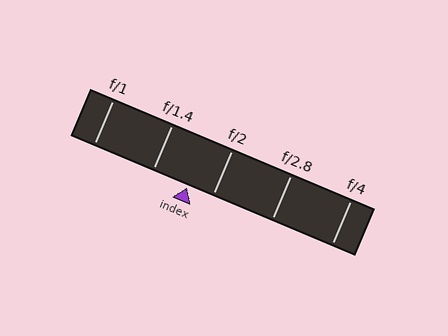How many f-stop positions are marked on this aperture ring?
There are 5 f-stop positions marked.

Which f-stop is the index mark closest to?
The index mark is closest to f/2.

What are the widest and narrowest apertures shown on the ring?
The widest aperture shown is f/1 and the narrowest is f/4.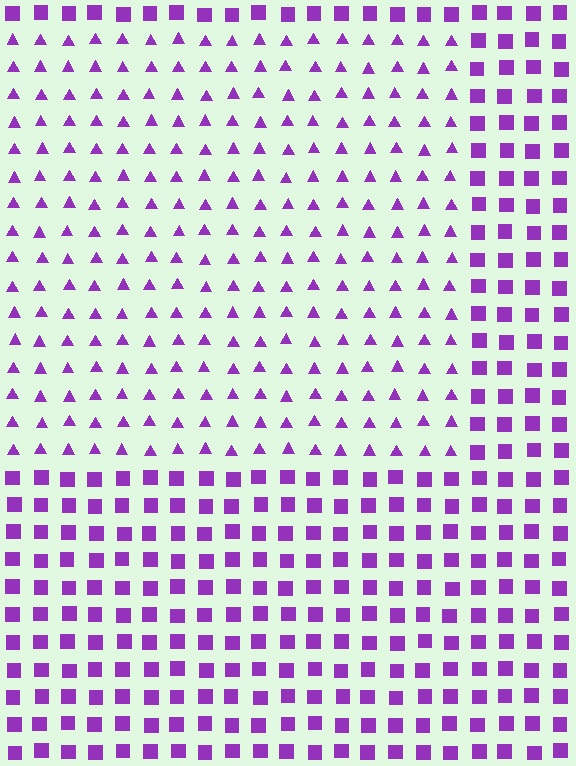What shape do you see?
I see a rectangle.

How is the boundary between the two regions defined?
The boundary is defined by a change in element shape: triangles inside vs. squares outside. All elements share the same color and spacing.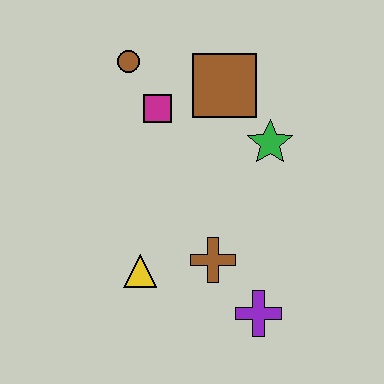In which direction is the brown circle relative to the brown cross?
The brown circle is above the brown cross.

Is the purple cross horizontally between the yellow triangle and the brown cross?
No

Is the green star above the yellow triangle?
Yes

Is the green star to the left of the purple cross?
No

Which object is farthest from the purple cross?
The brown circle is farthest from the purple cross.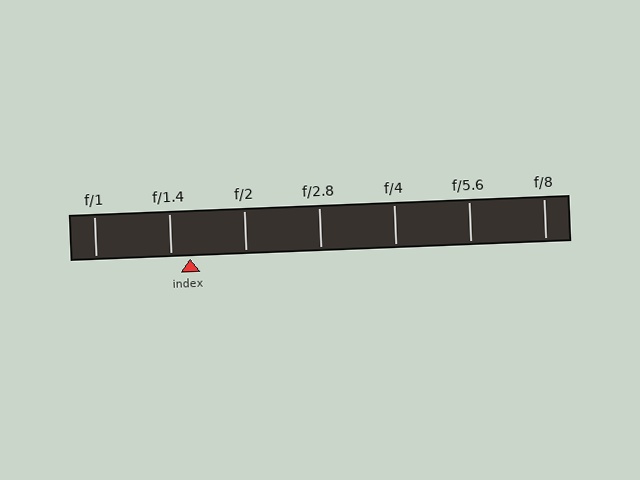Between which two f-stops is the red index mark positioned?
The index mark is between f/1.4 and f/2.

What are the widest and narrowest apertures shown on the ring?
The widest aperture shown is f/1 and the narrowest is f/8.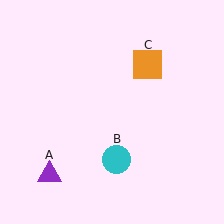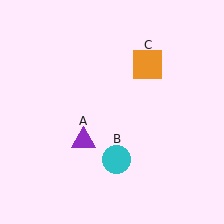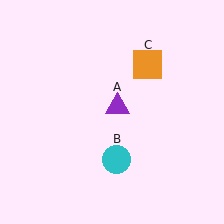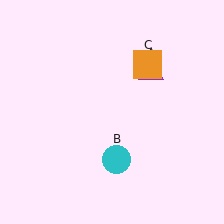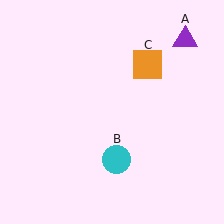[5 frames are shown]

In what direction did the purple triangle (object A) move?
The purple triangle (object A) moved up and to the right.